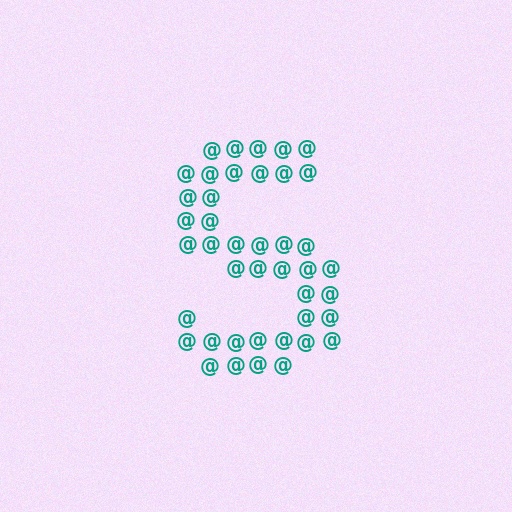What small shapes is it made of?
It is made of small at signs.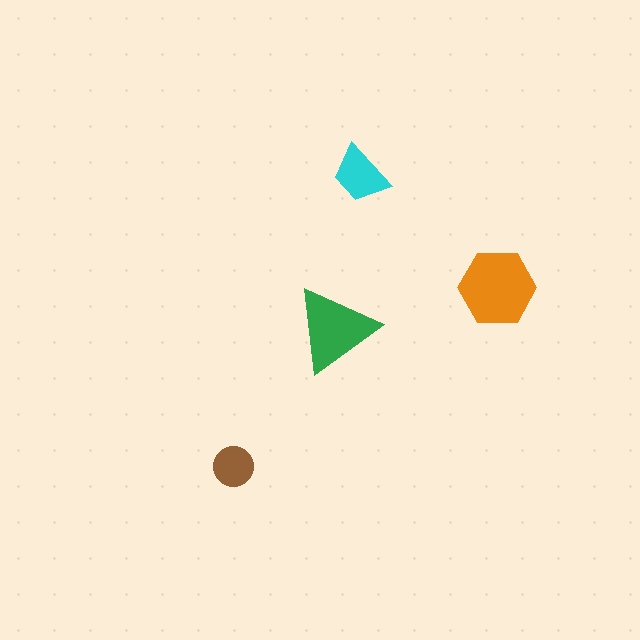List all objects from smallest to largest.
The brown circle, the cyan trapezoid, the green triangle, the orange hexagon.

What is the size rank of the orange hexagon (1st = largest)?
1st.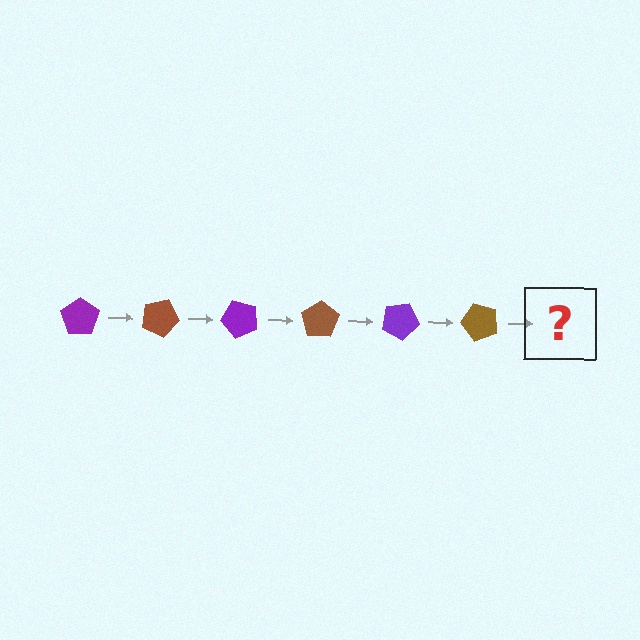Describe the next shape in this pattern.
It should be a purple pentagon, rotated 150 degrees from the start.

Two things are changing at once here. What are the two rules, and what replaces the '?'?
The two rules are that it rotates 25 degrees each step and the color cycles through purple and brown. The '?' should be a purple pentagon, rotated 150 degrees from the start.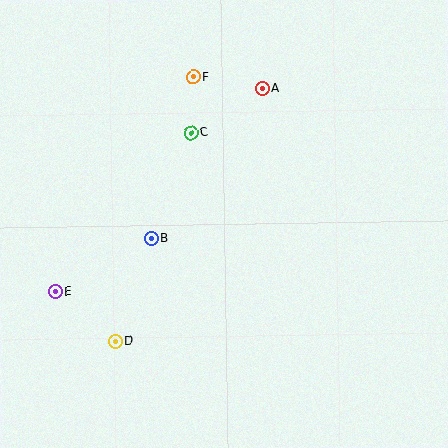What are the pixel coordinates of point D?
Point D is at (115, 341).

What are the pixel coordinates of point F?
Point F is at (193, 77).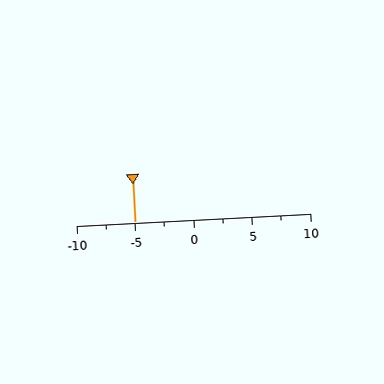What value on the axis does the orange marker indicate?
The marker indicates approximately -5.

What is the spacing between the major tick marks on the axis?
The major ticks are spaced 5 apart.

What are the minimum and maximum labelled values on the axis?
The axis runs from -10 to 10.